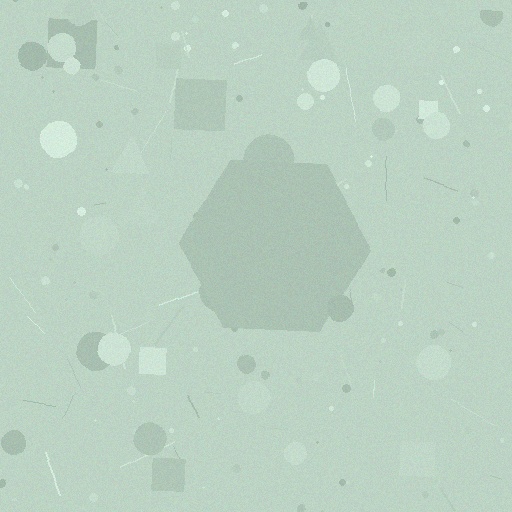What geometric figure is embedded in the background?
A hexagon is embedded in the background.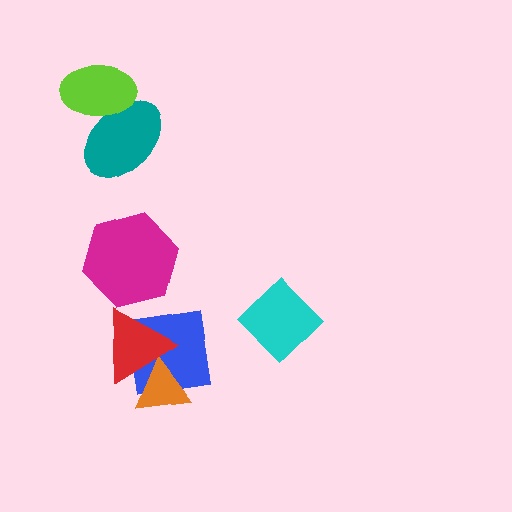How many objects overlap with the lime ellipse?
1 object overlaps with the lime ellipse.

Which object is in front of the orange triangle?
The red triangle is in front of the orange triangle.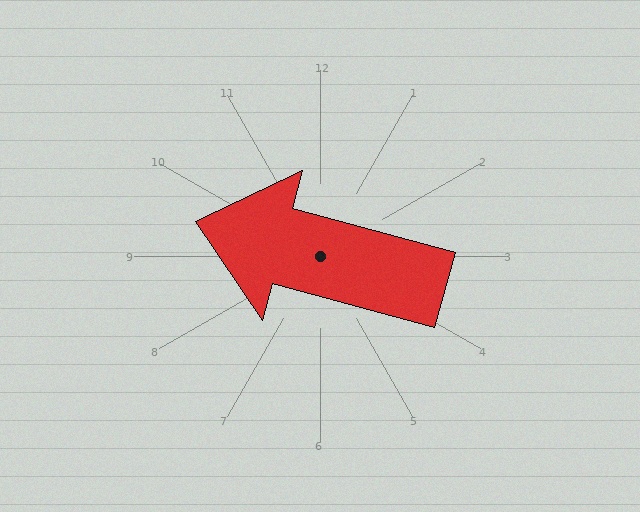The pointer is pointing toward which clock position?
Roughly 10 o'clock.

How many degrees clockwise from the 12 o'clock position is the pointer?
Approximately 285 degrees.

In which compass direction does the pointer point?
West.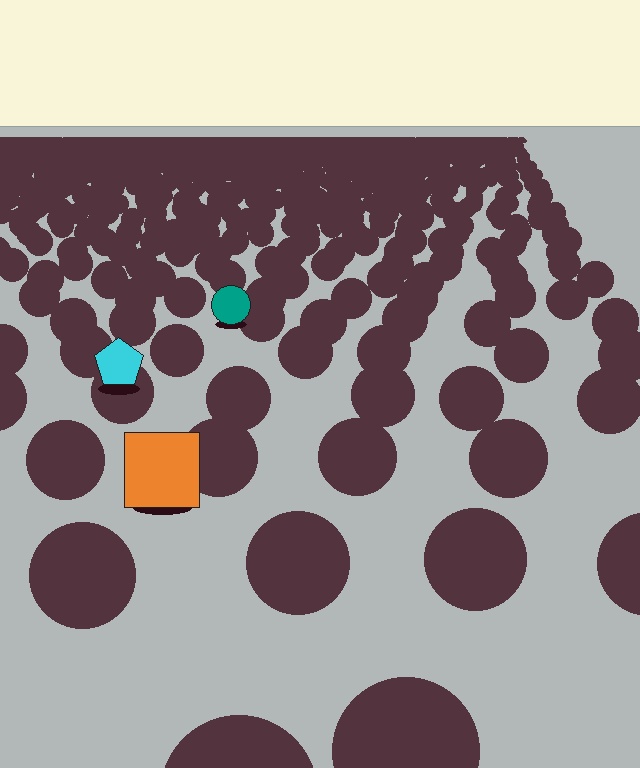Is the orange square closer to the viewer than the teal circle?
Yes. The orange square is closer — you can tell from the texture gradient: the ground texture is coarser near it.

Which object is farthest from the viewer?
The teal circle is farthest from the viewer. It appears smaller and the ground texture around it is denser.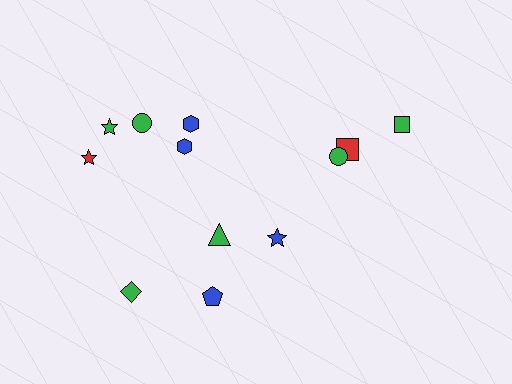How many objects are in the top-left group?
There are 5 objects.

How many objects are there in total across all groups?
There are 12 objects.